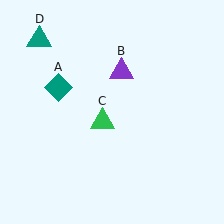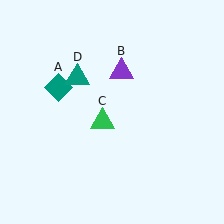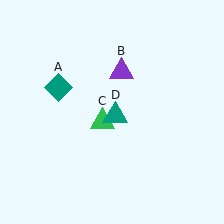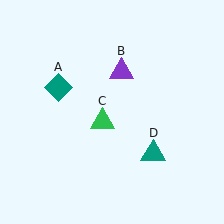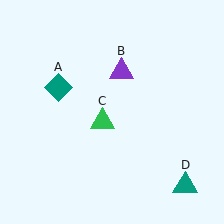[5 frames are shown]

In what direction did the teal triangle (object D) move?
The teal triangle (object D) moved down and to the right.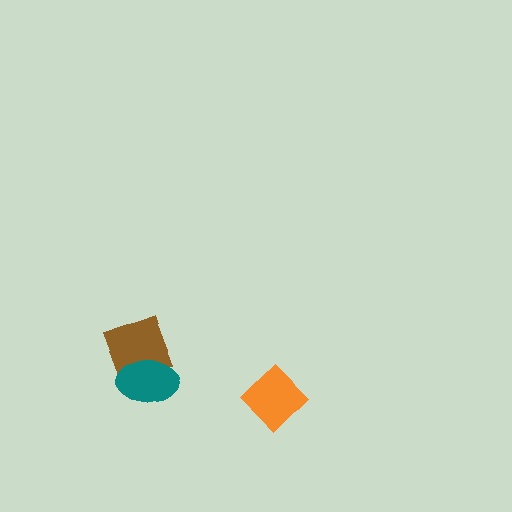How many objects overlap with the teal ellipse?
1 object overlaps with the teal ellipse.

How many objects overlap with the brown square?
1 object overlaps with the brown square.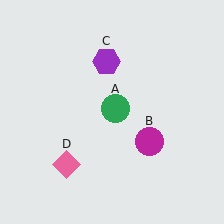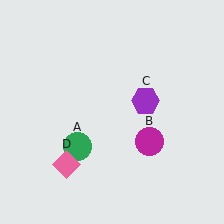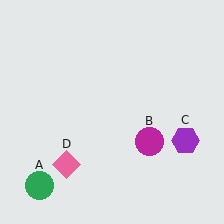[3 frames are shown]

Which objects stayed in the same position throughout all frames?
Magenta circle (object B) and pink diamond (object D) remained stationary.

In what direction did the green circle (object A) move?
The green circle (object A) moved down and to the left.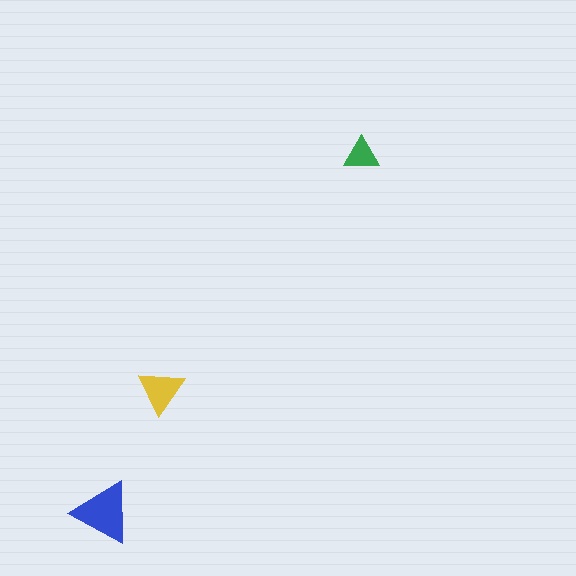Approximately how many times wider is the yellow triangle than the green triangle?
About 1.5 times wider.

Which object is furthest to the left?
The blue triangle is leftmost.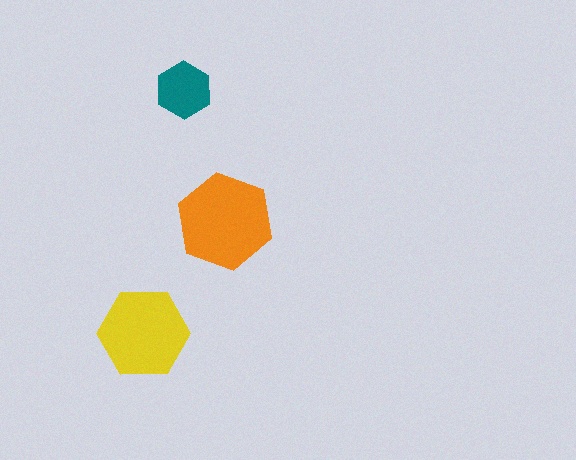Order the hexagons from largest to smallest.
the orange one, the yellow one, the teal one.